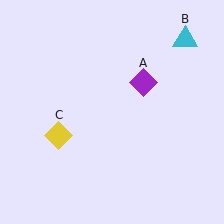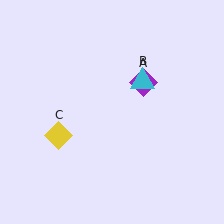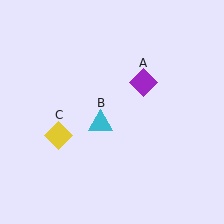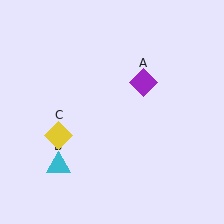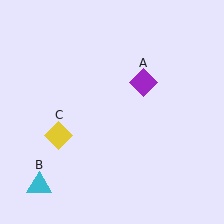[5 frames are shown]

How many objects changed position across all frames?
1 object changed position: cyan triangle (object B).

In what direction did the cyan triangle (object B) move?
The cyan triangle (object B) moved down and to the left.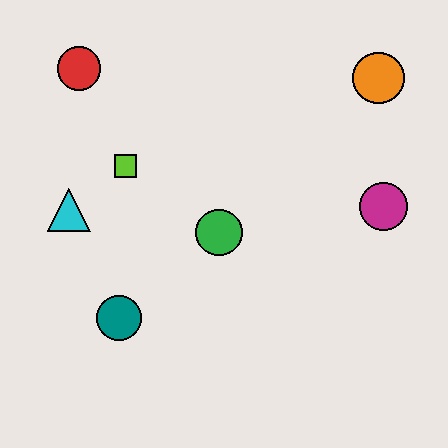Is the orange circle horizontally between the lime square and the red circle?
No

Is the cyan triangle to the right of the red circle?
No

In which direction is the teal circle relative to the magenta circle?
The teal circle is to the left of the magenta circle.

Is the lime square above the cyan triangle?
Yes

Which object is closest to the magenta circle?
The orange circle is closest to the magenta circle.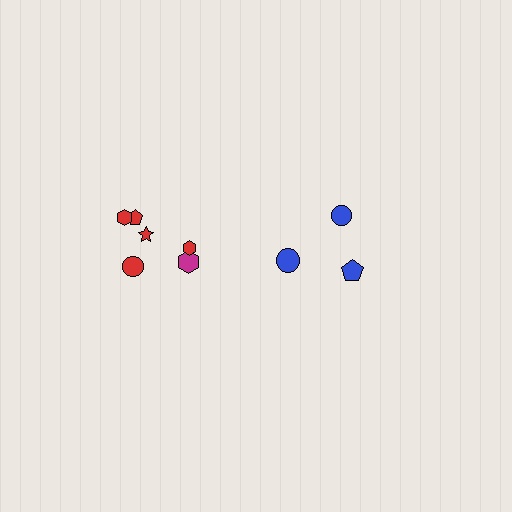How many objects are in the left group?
There are 6 objects.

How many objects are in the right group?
There are 3 objects.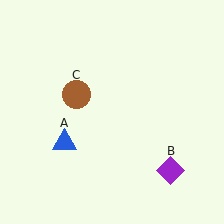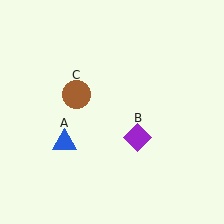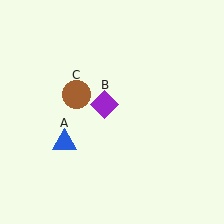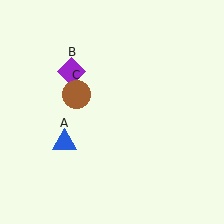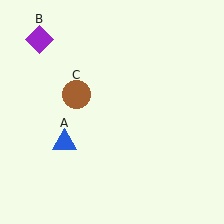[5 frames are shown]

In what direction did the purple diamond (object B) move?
The purple diamond (object B) moved up and to the left.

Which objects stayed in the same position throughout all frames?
Blue triangle (object A) and brown circle (object C) remained stationary.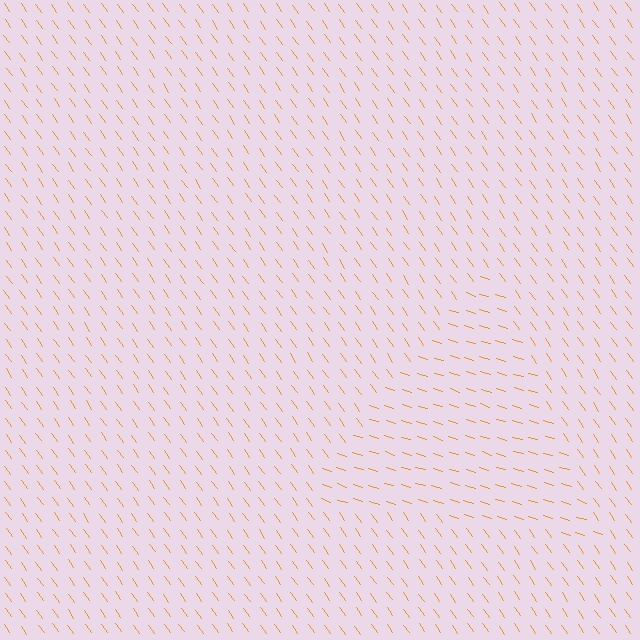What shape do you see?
I see a triangle.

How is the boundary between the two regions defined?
The boundary is defined purely by a change in line orientation (approximately 38 degrees difference). All lines are the same color and thickness.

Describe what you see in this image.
The image is filled with small orange line segments. A triangle region in the image has lines oriented differently from the surrounding lines, creating a visible texture boundary.